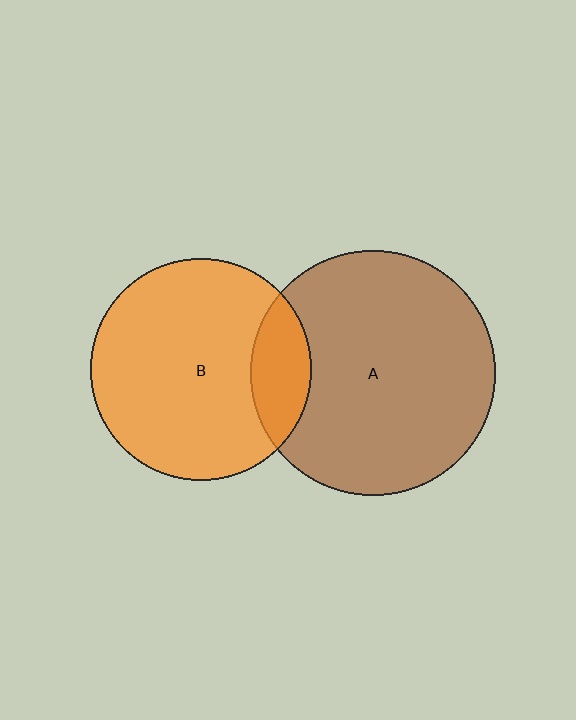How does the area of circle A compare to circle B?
Approximately 1.2 times.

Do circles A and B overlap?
Yes.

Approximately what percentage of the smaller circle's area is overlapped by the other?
Approximately 15%.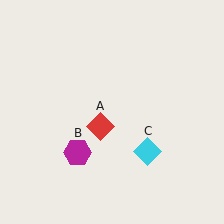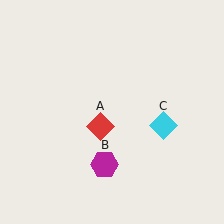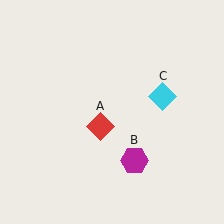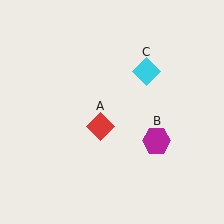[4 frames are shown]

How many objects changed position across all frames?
2 objects changed position: magenta hexagon (object B), cyan diamond (object C).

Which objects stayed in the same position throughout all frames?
Red diamond (object A) remained stationary.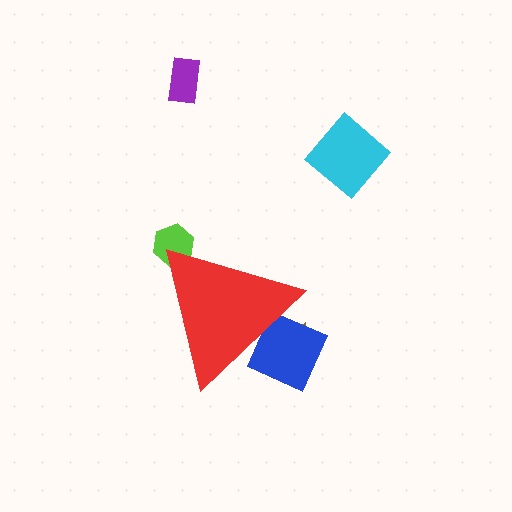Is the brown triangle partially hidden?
Yes, the brown triangle is partially hidden behind the red triangle.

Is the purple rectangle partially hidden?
No, the purple rectangle is fully visible.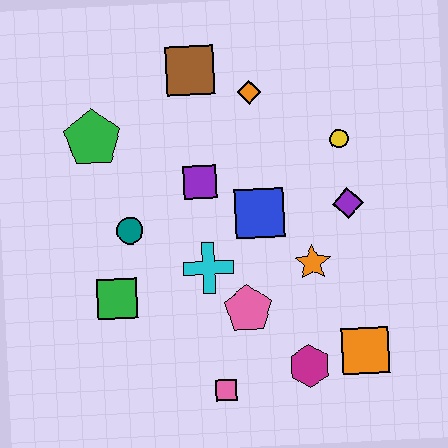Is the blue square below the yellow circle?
Yes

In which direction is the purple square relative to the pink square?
The purple square is above the pink square.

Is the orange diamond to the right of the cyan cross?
Yes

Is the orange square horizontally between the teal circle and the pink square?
No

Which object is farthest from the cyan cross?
The brown square is farthest from the cyan cross.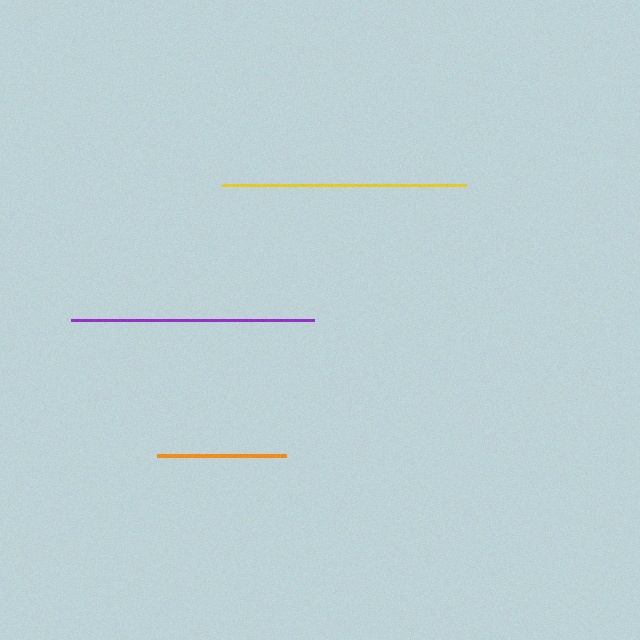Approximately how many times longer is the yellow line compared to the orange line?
The yellow line is approximately 1.9 times the length of the orange line.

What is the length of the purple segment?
The purple segment is approximately 243 pixels long.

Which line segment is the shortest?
The orange line is the shortest at approximately 129 pixels.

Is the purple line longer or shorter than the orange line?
The purple line is longer than the orange line.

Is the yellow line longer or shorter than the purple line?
The yellow line is longer than the purple line.